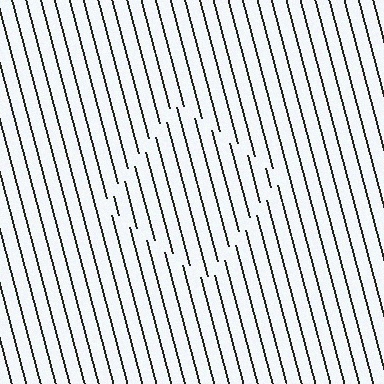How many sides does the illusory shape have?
4 sides — the line-ends trace a square.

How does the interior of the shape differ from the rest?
The interior of the shape contains the same grating, shifted by half a period — the contour is defined by the phase discontinuity where line-ends from the inner and outer gratings abut.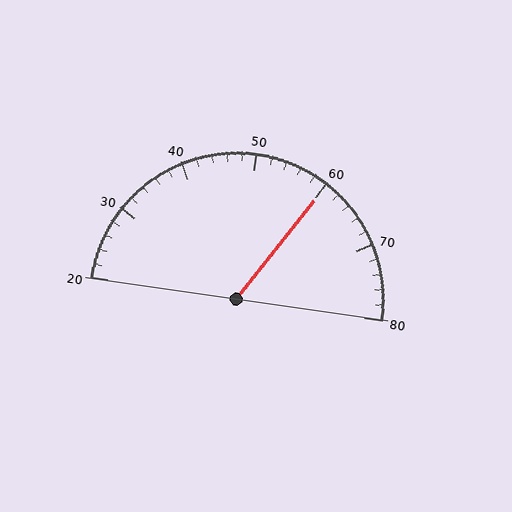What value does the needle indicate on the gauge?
The needle indicates approximately 60.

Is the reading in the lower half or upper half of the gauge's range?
The reading is in the upper half of the range (20 to 80).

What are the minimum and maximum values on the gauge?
The gauge ranges from 20 to 80.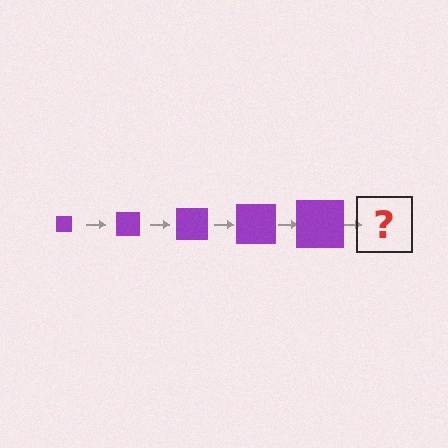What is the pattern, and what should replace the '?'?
The pattern is that the square gets progressively larger each step. The '?' should be a purple square, larger than the previous one.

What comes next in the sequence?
The next element should be a purple square, larger than the previous one.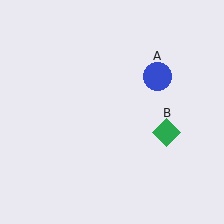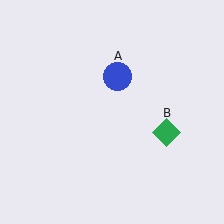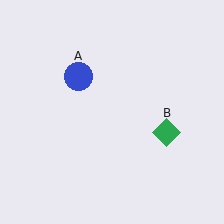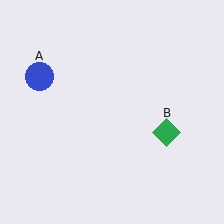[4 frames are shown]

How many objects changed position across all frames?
1 object changed position: blue circle (object A).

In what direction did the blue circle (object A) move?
The blue circle (object A) moved left.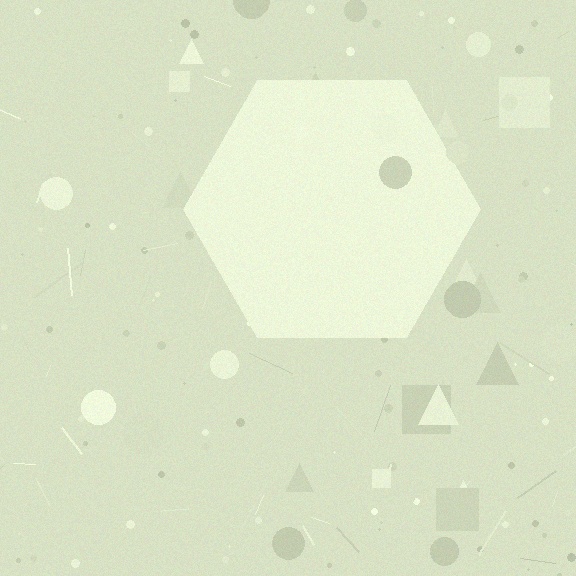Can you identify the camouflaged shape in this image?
The camouflaged shape is a hexagon.